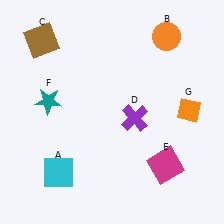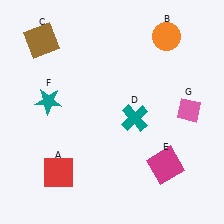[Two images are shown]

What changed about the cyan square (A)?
In Image 1, A is cyan. In Image 2, it changed to red.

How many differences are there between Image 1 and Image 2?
There are 3 differences between the two images.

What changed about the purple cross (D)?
In Image 1, D is purple. In Image 2, it changed to teal.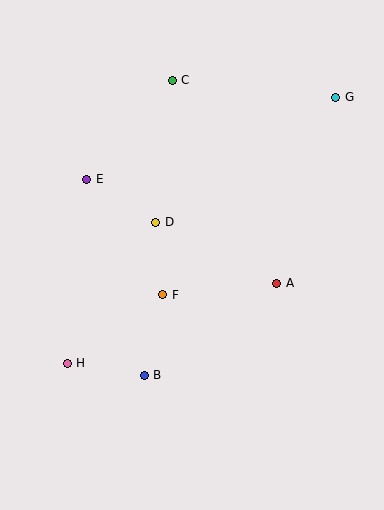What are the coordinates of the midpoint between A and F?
The midpoint between A and F is at (220, 289).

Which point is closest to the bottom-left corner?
Point H is closest to the bottom-left corner.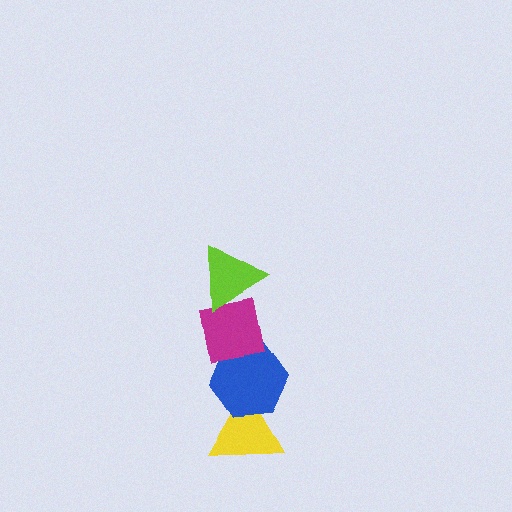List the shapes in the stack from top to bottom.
From top to bottom: the lime triangle, the magenta square, the blue hexagon, the yellow triangle.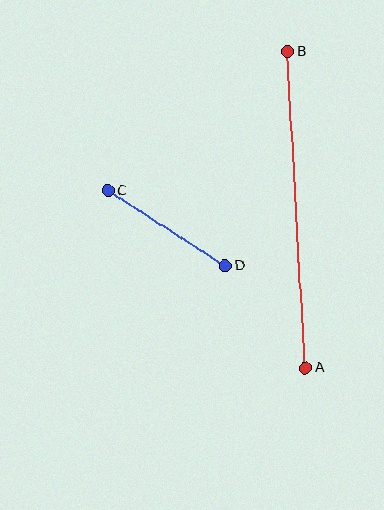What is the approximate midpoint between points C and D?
The midpoint is at approximately (166, 228) pixels.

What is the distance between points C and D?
The distance is approximately 139 pixels.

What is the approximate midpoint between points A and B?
The midpoint is at approximately (297, 210) pixels.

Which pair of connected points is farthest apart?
Points A and B are farthest apart.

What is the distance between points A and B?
The distance is approximately 316 pixels.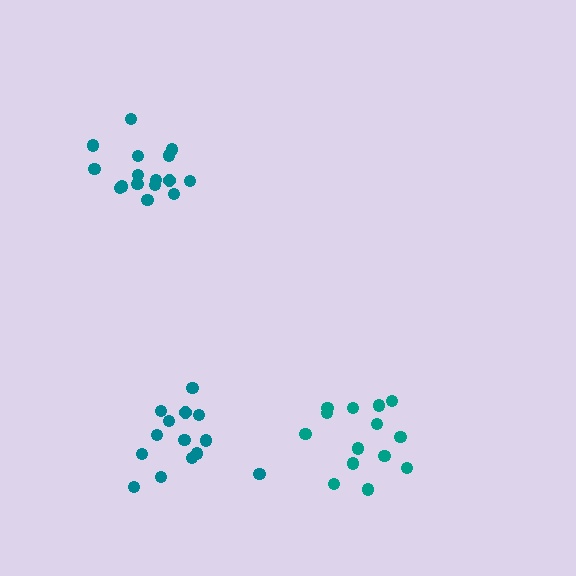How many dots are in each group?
Group 1: 16 dots, Group 2: 15 dots, Group 3: 14 dots (45 total).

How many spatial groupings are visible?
There are 3 spatial groupings.